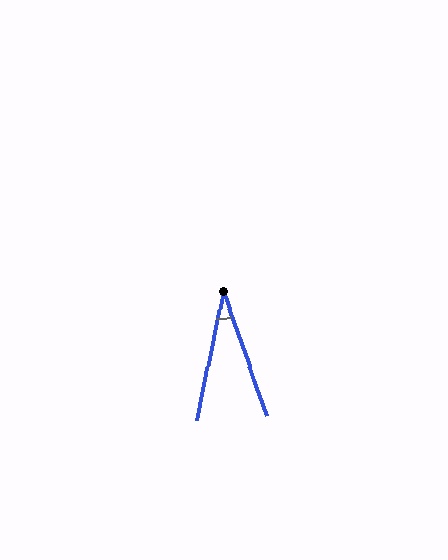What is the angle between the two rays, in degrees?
Approximately 31 degrees.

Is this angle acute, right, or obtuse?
It is acute.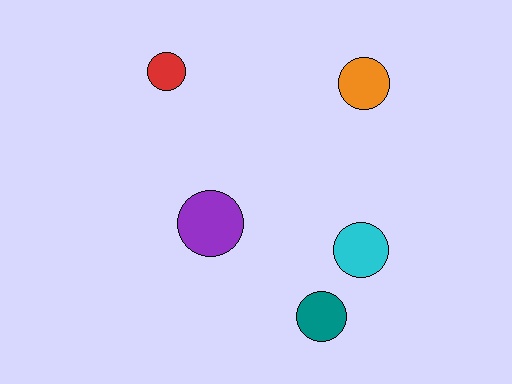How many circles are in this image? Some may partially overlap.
There are 5 circles.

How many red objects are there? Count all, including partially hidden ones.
There is 1 red object.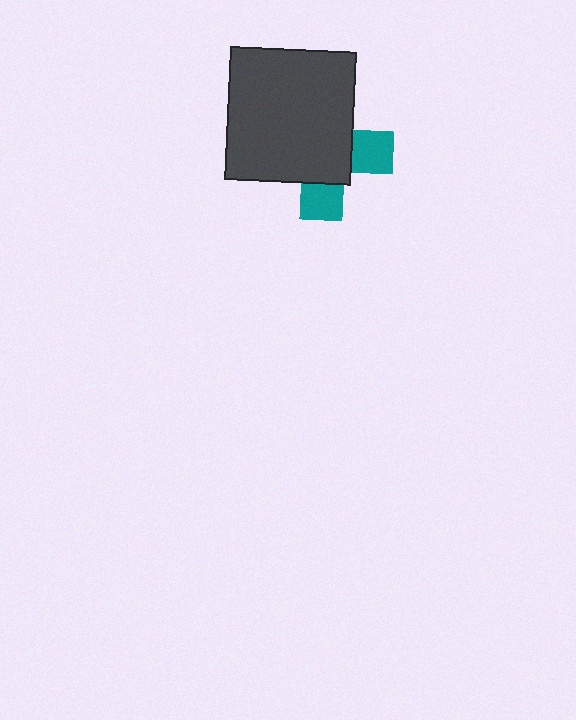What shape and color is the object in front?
The object in front is a dark gray rectangle.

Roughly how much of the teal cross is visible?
A small part of it is visible (roughly 32%).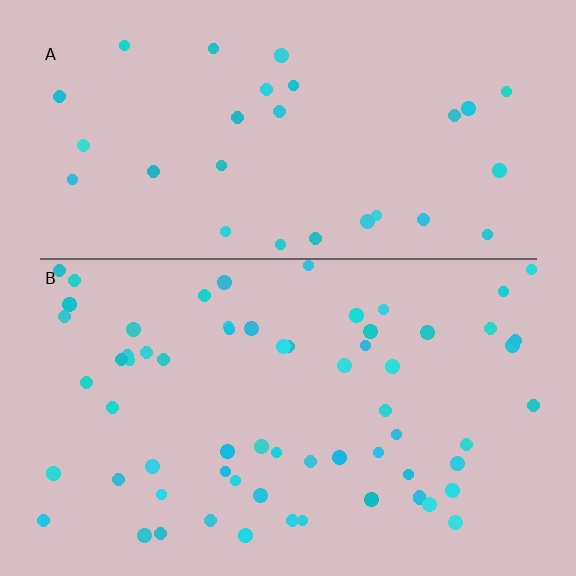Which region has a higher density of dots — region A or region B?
B (the bottom).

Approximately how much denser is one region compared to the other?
Approximately 2.2× — region B over region A.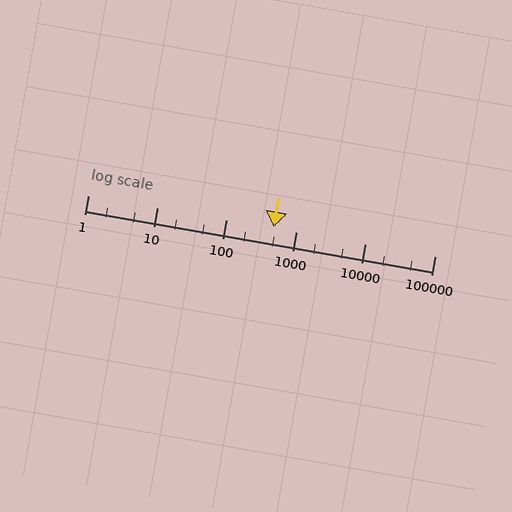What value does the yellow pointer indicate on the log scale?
The pointer indicates approximately 470.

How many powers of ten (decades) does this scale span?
The scale spans 5 decades, from 1 to 100000.